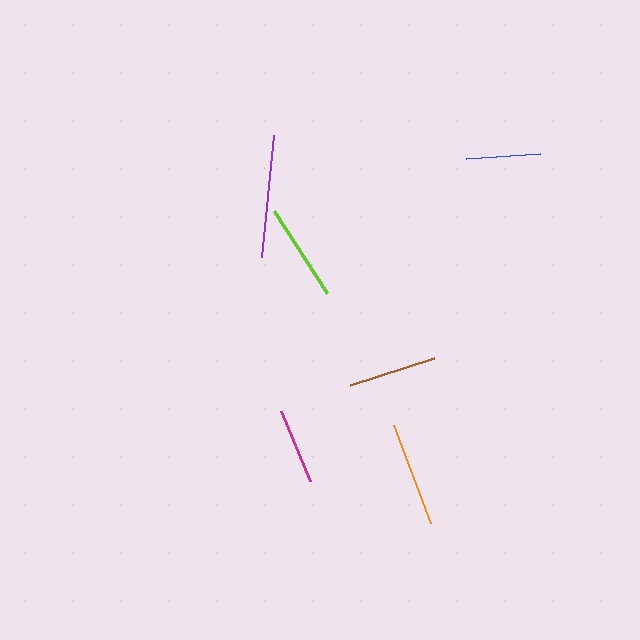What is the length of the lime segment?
The lime segment is approximately 98 pixels long.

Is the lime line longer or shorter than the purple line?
The purple line is longer than the lime line.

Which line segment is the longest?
The purple line is the longest at approximately 122 pixels.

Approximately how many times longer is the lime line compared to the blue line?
The lime line is approximately 1.3 times the length of the blue line.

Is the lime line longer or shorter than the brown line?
The lime line is longer than the brown line.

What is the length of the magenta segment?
The magenta segment is approximately 76 pixels long.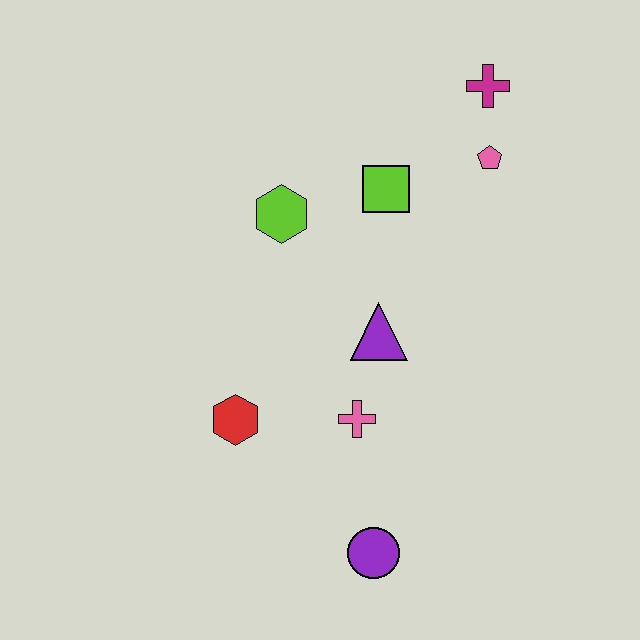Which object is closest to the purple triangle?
The pink cross is closest to the purple triangle.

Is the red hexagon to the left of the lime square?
Yes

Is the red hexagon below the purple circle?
No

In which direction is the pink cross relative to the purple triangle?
The pink cross is below the purple triangle.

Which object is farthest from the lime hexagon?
The purple circle is farthest from the lime hexagon.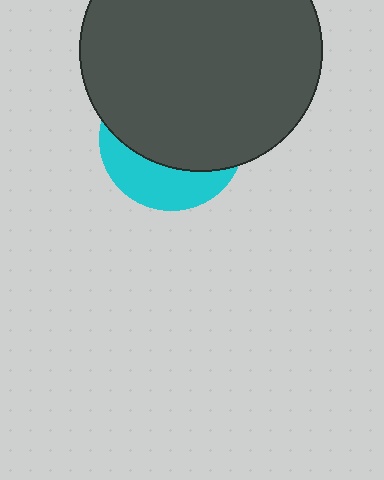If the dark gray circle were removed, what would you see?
You would see the complete cyan circle.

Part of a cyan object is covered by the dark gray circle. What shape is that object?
It is a circle.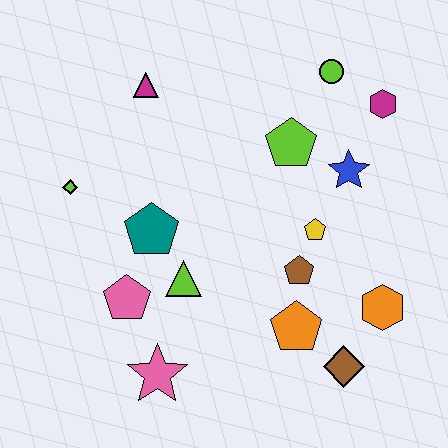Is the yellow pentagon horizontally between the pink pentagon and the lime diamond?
No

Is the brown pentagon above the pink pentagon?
Yes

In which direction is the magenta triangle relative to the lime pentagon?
The magenta triangle is to the left of the lime pentagon.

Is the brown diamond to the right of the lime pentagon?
Yes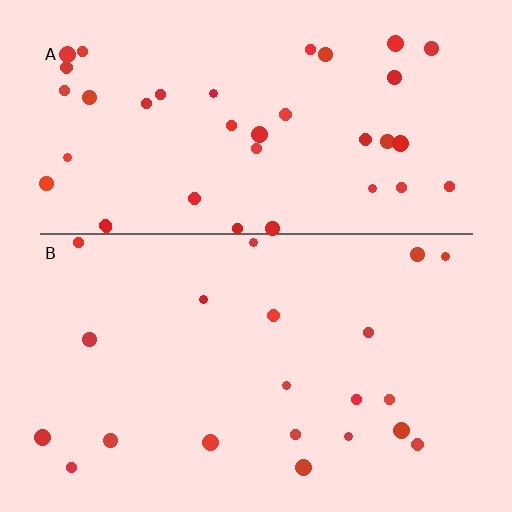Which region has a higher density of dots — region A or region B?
A (the top).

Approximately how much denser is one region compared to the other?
Approximately 1.9× — region A over region B.